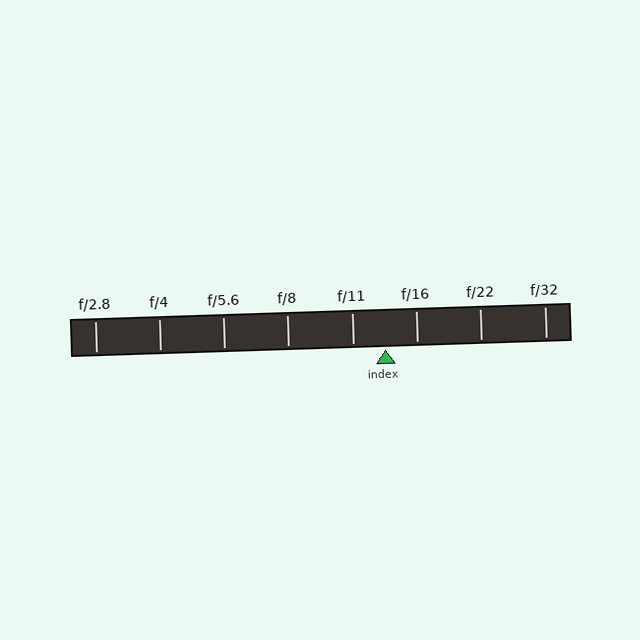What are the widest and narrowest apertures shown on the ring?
The widest aperture shown is f/2.8 and the narrowest is f/32.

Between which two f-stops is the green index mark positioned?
The index mark is between f/11 and f/16.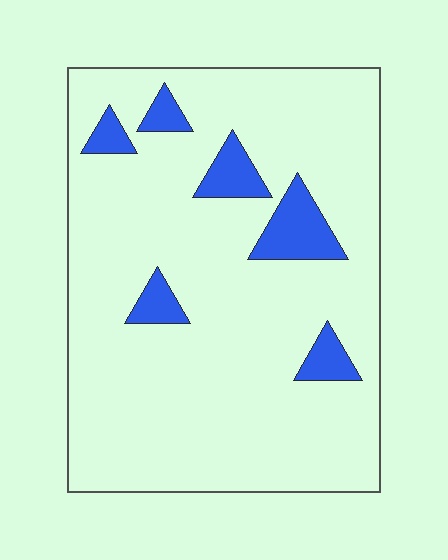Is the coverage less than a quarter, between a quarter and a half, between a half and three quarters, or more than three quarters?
Less than a quarter.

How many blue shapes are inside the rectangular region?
6.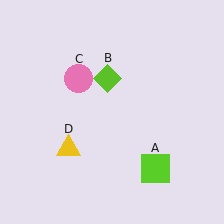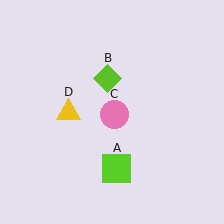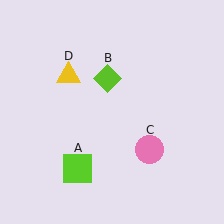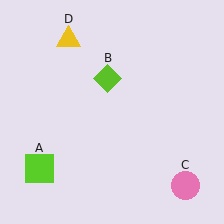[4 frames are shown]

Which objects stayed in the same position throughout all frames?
Lime diamond (object B) remained stationary.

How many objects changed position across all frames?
3 objects changed position: lime square (object A), pink circle (object C), yellow triangle (object D).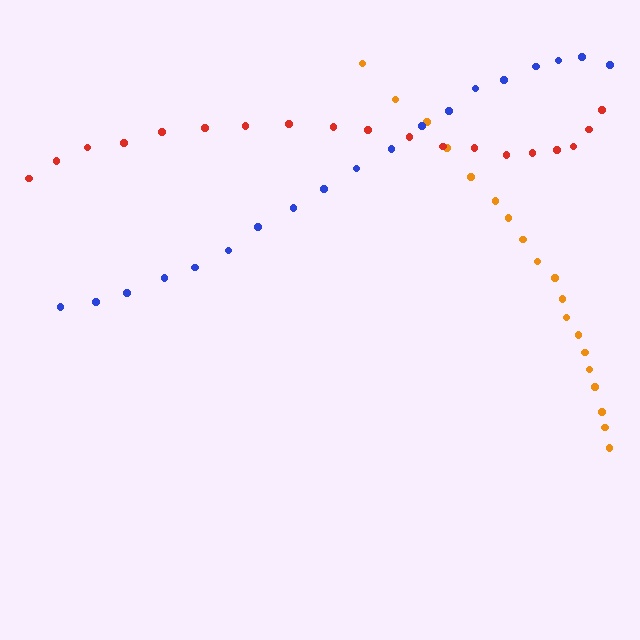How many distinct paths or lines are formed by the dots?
There are 3 distinct paths.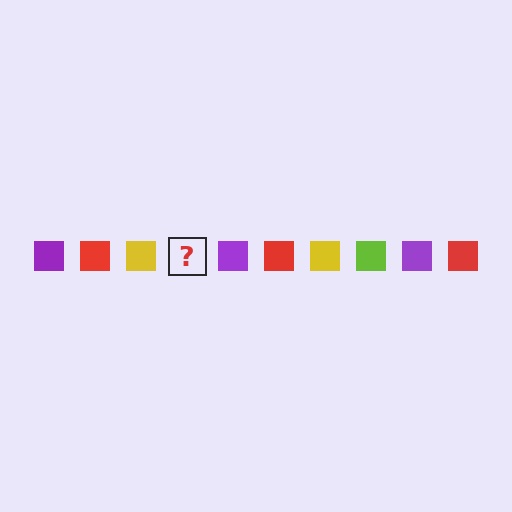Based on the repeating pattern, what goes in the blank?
The blank should be a lime square.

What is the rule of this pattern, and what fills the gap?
The rule is that the pattern cycles through purple, red, yellow, lime squares. The gap should be filled with a lime square.